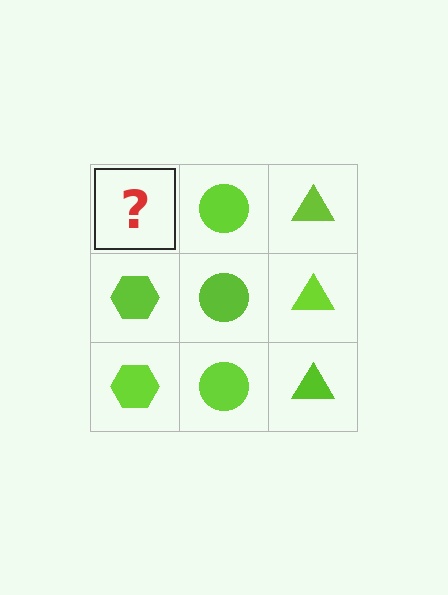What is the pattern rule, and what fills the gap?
The rule is that each column has a consistent shape. The gap should be filled with a lime hexagon.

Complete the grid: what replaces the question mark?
The question mark should be replaced with a lime hexagon.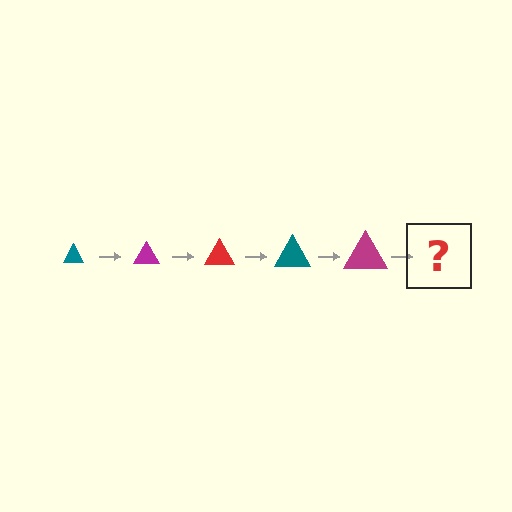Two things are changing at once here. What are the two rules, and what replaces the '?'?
The two rules are that the triangle grows larger each step and the color cycles through teal, magenta, and red. The '?' should be a red triangle, larger than the previous one.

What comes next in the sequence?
The next element should be a red triangle, larger than the previous one.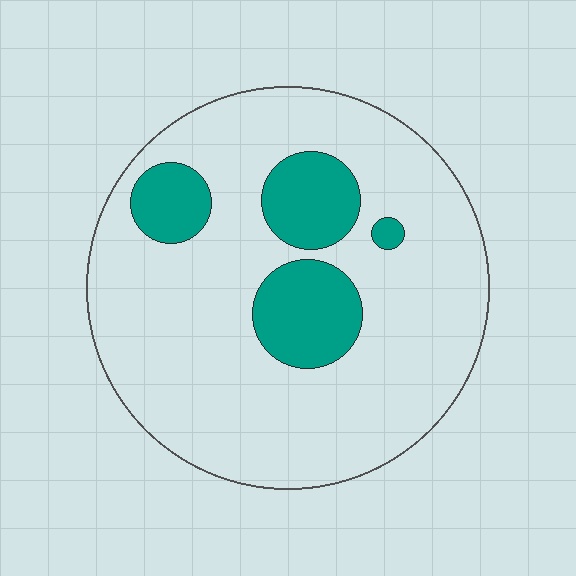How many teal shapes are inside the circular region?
4.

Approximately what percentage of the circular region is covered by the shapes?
Approximately 20%.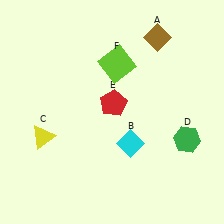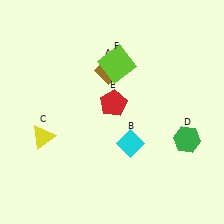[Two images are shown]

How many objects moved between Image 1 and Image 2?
1 object moved between the two images.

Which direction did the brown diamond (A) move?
The brown diamond (A) moved left.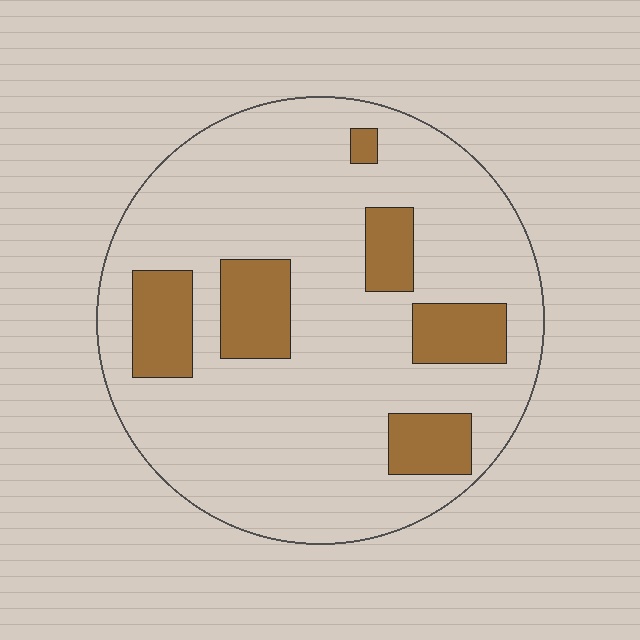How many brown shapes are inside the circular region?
6.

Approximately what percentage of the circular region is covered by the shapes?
Approximately 20%.